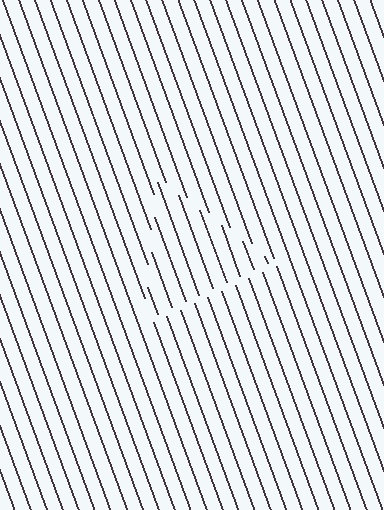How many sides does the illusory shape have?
3 sides — the line-ends trace a triangle.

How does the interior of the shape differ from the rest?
The interior of the shape contains the same grating, shifted by half a period — the contour is defined by the phase discontinuity where line-ends from the inner and outer gratings abut.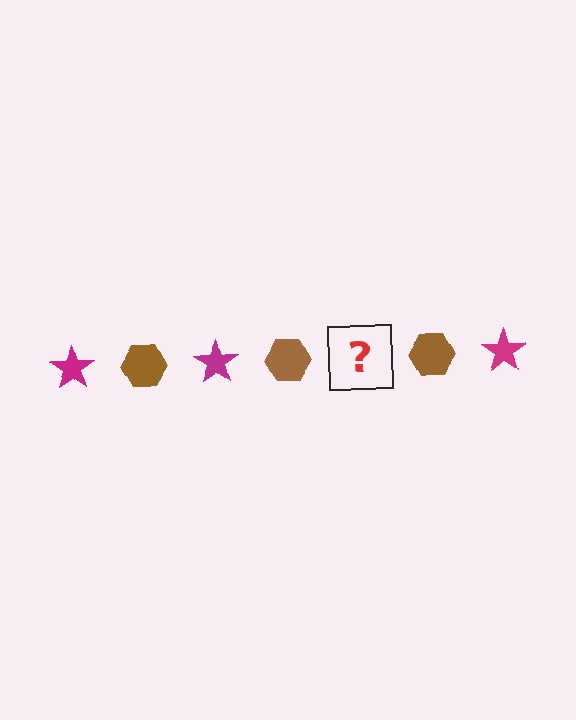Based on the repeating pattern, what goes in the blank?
The blank should be a magenta star.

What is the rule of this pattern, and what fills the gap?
The rule is that the pattern alternates between magenta star and brown hexagon. The gap should be filled with a magenta star.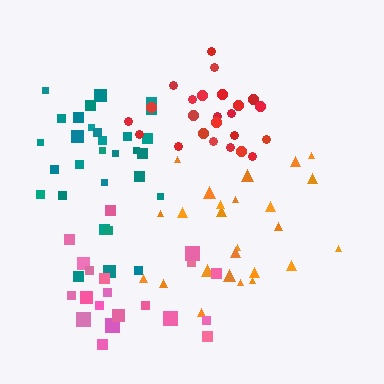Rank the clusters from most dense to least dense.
red, teal, orange, pink.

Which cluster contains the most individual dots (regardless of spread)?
Teal (30).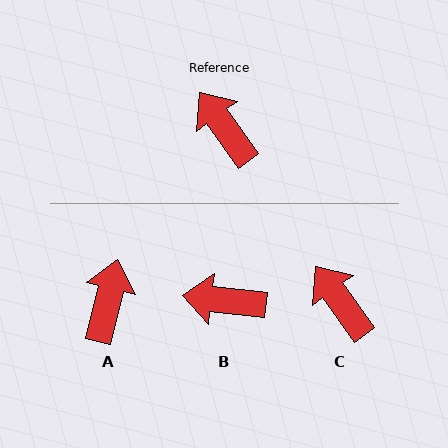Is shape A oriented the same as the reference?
No, it is off by about 49 degrees.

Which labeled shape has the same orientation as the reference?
C.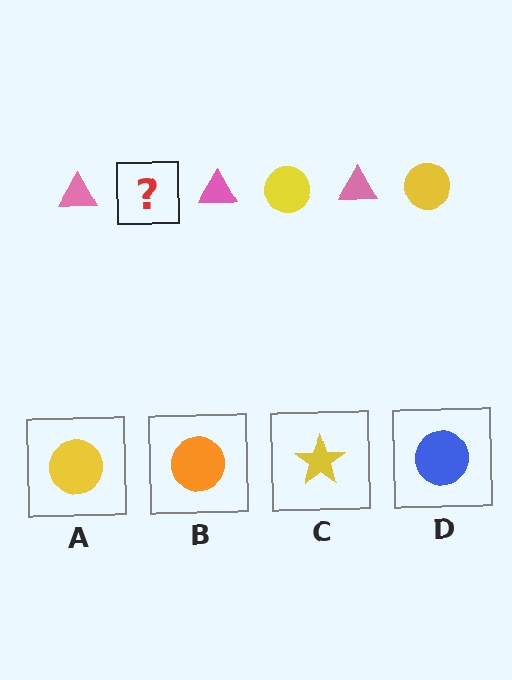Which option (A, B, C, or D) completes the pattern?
A.